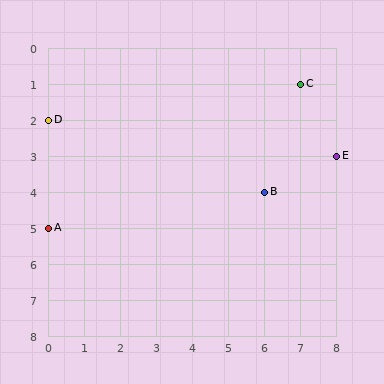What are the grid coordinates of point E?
Point E is at grid coordinates (8, 3).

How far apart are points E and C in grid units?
Points E and C are 1 column and 2 rows apart (about 2.2 grid units diagonally).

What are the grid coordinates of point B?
Point B is at grid coordinates (6, 4).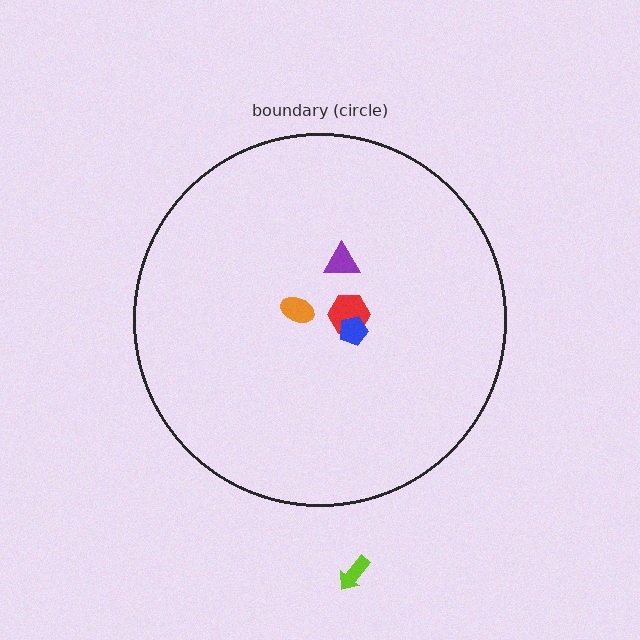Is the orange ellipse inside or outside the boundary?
Inside.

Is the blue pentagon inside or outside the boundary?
Inside.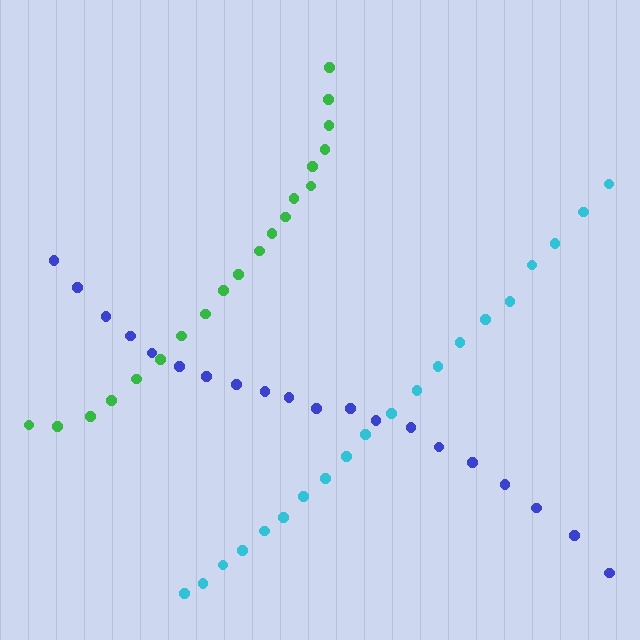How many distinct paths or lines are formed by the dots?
There are 3 distinct paths.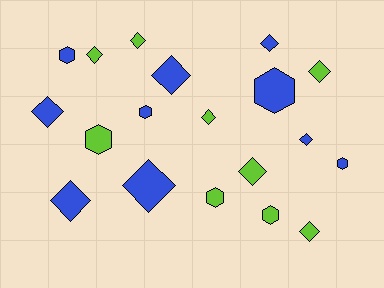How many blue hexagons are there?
There are 4 blue hexagons.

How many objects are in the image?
There are 19 objects.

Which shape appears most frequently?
Diamond, with 12 objects.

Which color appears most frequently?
Blue, with 10 objects.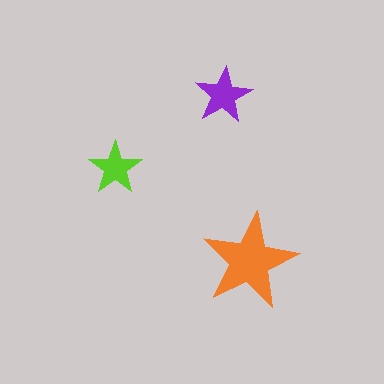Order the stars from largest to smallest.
the orange one, the purple one, the lime one.